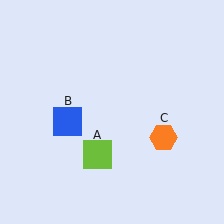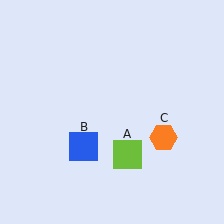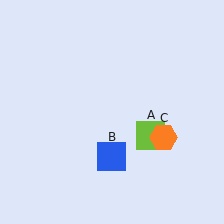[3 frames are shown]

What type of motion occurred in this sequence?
The lime square (object A), blue square (object B) rotated counterclockwise around the center of the scene.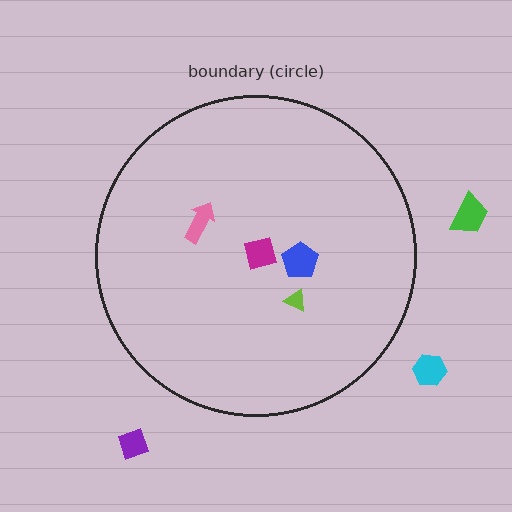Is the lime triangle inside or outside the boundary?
Inside.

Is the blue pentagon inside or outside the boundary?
Inside.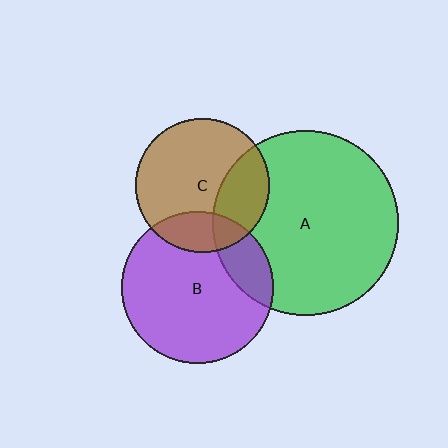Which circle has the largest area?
Circle A (green).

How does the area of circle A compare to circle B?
Approximately 1.5 times.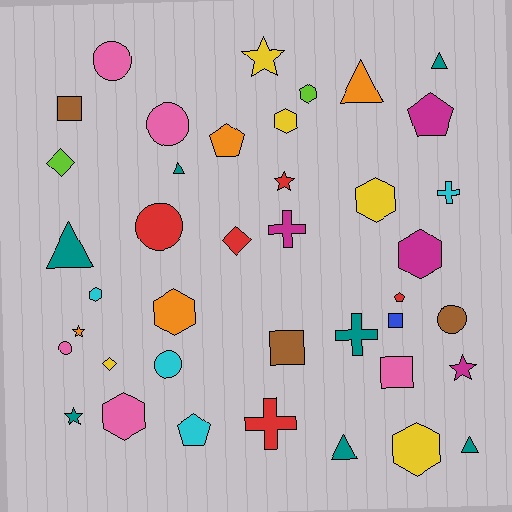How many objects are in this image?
There are 40 objects.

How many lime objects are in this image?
There are 2 lime objects.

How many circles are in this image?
There are 6 circles.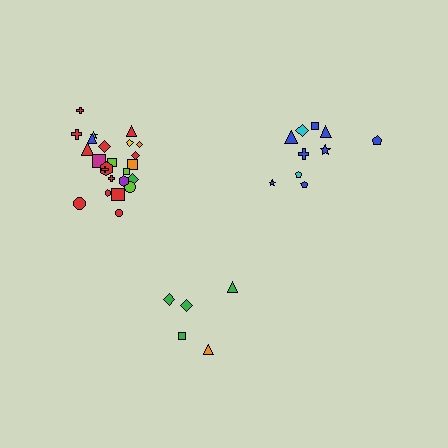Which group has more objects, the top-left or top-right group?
The top-left group.